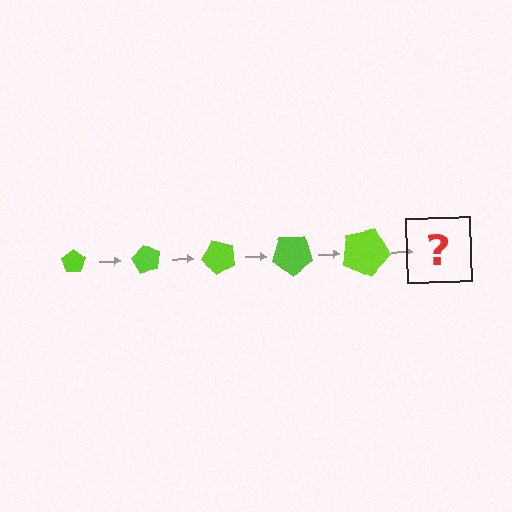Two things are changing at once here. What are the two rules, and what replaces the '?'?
The two rules are that the pentagon grows larger each step and it rotates 60 degrees each step. The '?' should be a pentagon, larger than the previous one and rotated 300 degrees from the start.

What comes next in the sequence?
The next element should be a pentagon, larger than the previous one and rotated 300 degrees from the start.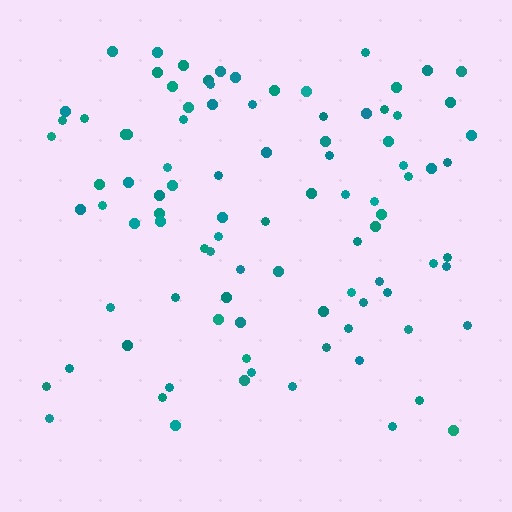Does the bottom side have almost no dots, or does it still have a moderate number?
Still a moderate number, just noticeably fewer than the top.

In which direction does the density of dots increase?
From bottom to top, with the top side densest.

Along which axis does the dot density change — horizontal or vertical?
Vertical.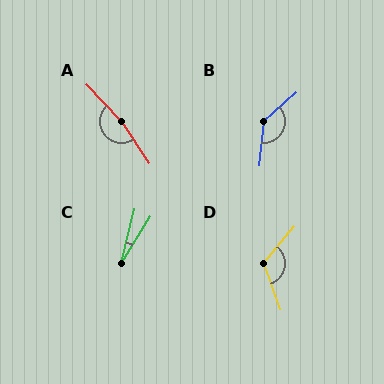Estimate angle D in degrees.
Approximately 121 degrees.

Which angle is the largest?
A, at approximately 169 degrees.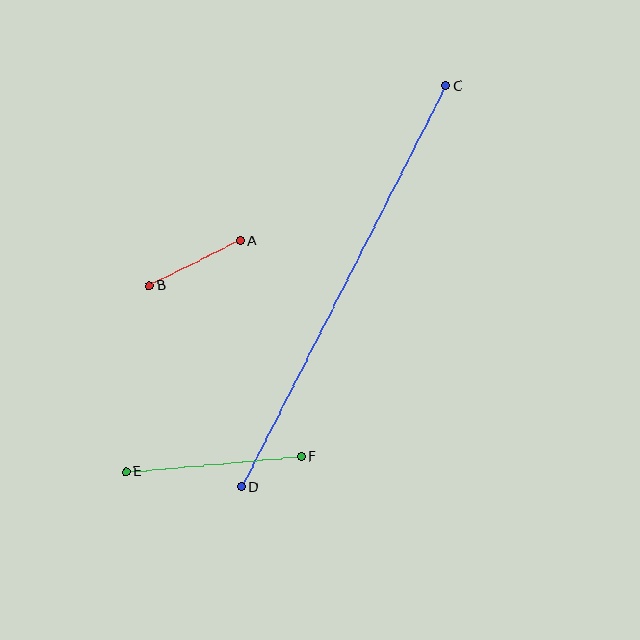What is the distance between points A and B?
The distance is approximately 101 pixels.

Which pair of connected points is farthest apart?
Points C and D are farthest apart.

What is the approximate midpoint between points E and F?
The midpoint is at approximately (214, 464) pixels.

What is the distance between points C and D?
The distance is approximately 450 pixels.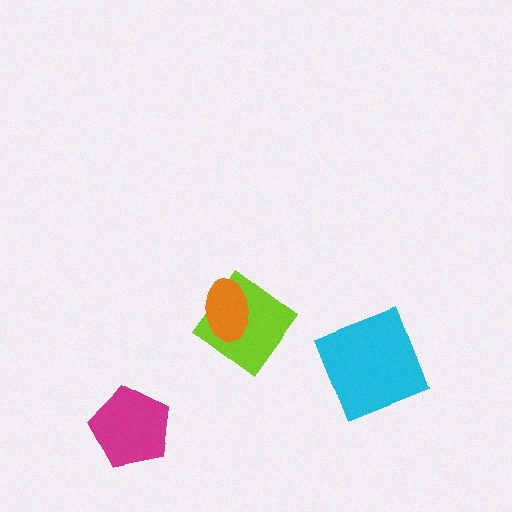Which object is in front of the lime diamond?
The orange ellipse is in front of the lime diamond.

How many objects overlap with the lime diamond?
1 object overlaps with the lime diamond.